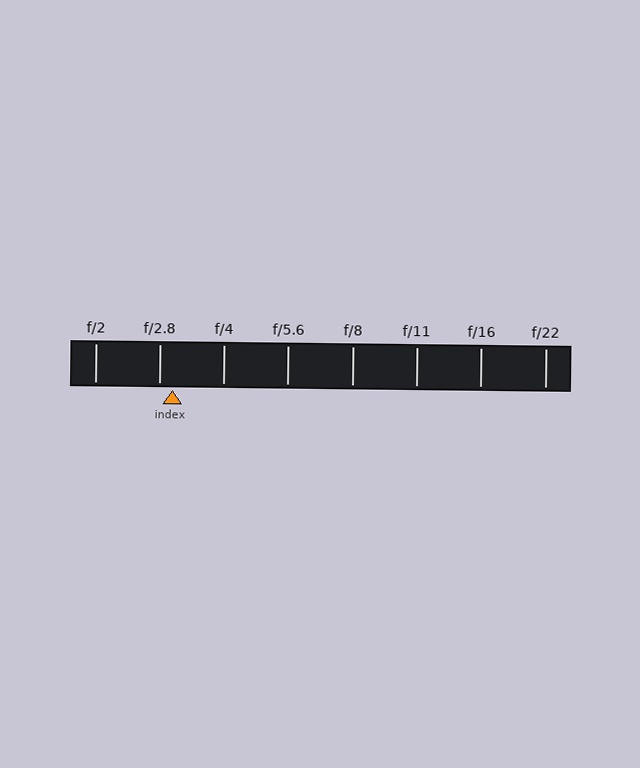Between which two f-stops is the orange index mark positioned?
The index mark is between f/2.8 and f/4.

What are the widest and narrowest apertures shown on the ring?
The widest aperture shown is f/2 and the narrowest is f/22.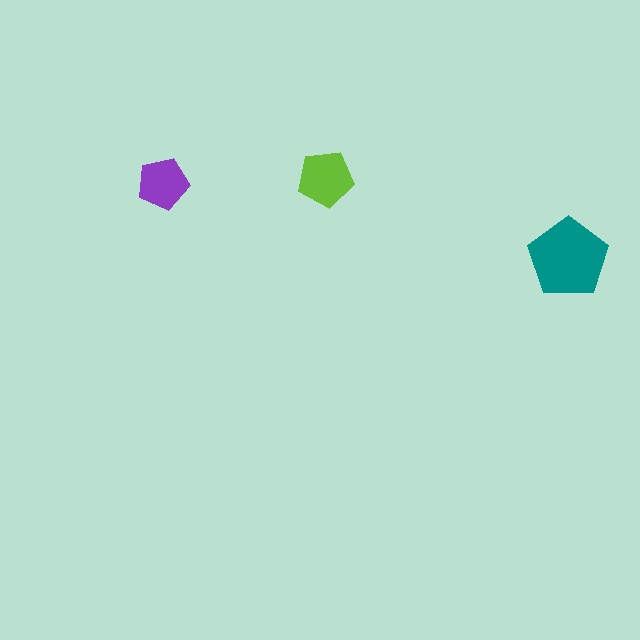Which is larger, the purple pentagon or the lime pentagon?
The lime one.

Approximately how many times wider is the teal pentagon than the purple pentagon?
About 1.5 times wider.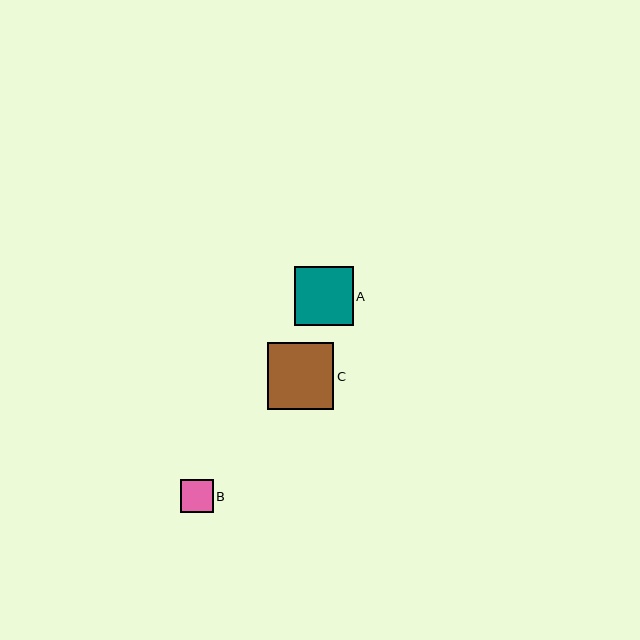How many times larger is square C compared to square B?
Square C is approximately 2.0 times the size of square B.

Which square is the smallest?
Square B is the smallest with a size of approximately 33 pixels.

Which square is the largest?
Square C is the largest with a size of approximately 66 pixels.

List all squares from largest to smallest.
From largest to smallest: C, A, B.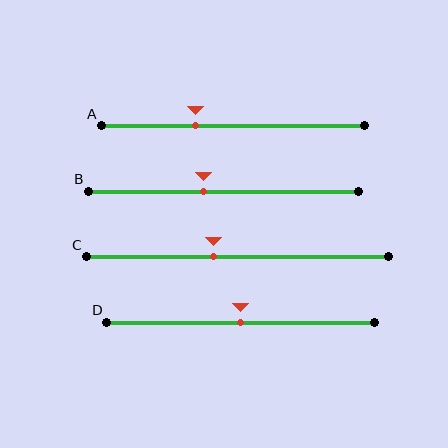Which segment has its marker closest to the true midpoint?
Segment D has its marker closest to the true midpoint.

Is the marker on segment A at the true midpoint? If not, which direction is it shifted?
No, the marker on segment A is shifted to the left by about 14% of the segment length.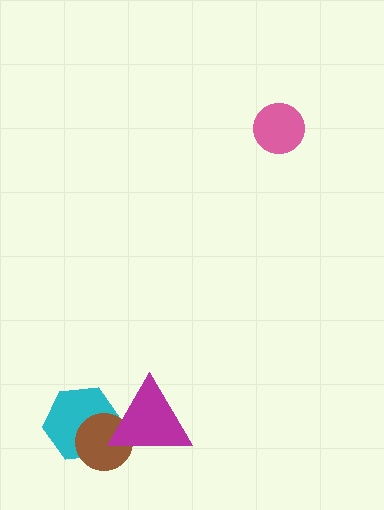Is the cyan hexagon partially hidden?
Yes, it is partially covered by another shape.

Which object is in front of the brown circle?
The magenta triangle is in front of the brown circle.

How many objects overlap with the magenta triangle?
2 objects overlap with the magenta triangle.